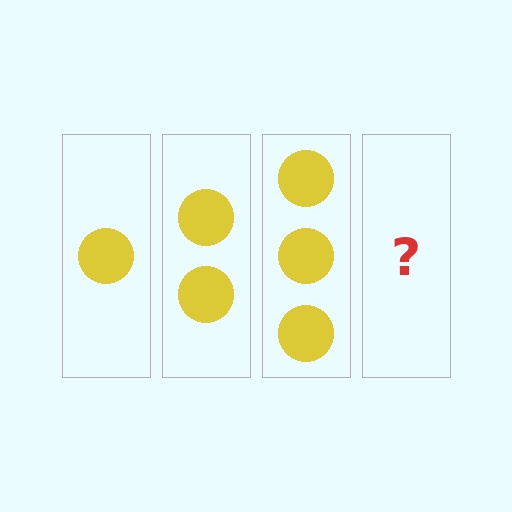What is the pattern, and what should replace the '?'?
The pattern is that each step adds one more circle. The '?' should be 4 circles.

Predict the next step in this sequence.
The next step is 4 circles.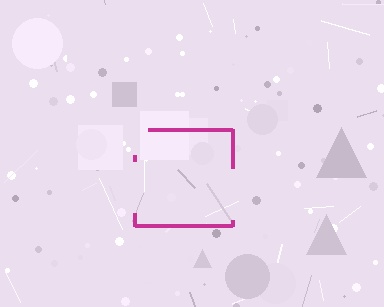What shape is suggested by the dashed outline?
The dashed outline suggests a square.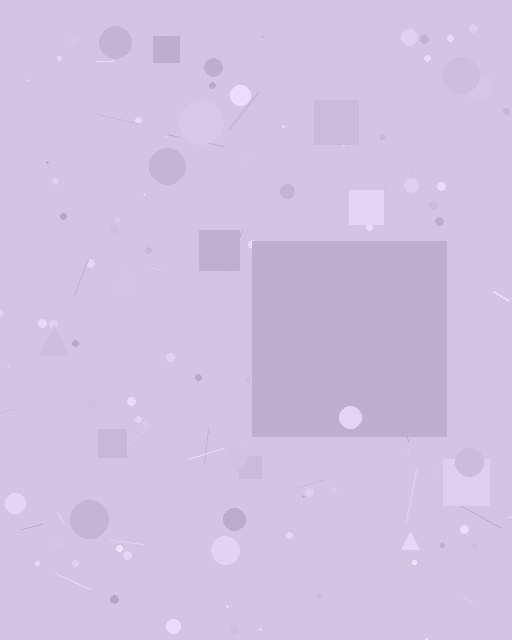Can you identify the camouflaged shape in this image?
The camouflaged shape is a square.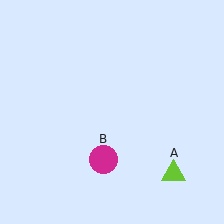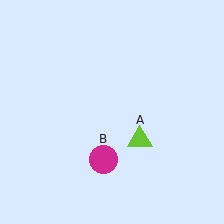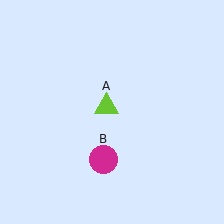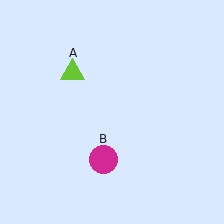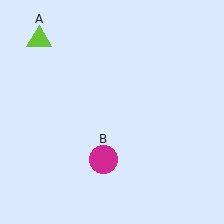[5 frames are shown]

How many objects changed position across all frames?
1 object changed position: lime triangle (object A).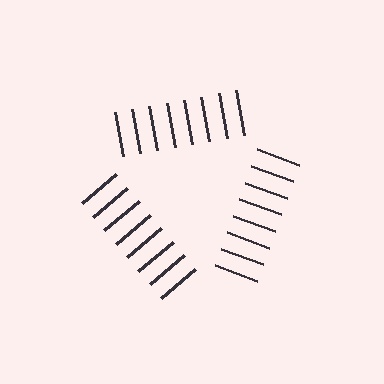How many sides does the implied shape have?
3 sides — the line-ends trace a triangle.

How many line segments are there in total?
24 — 8 along each of the 3 edges.